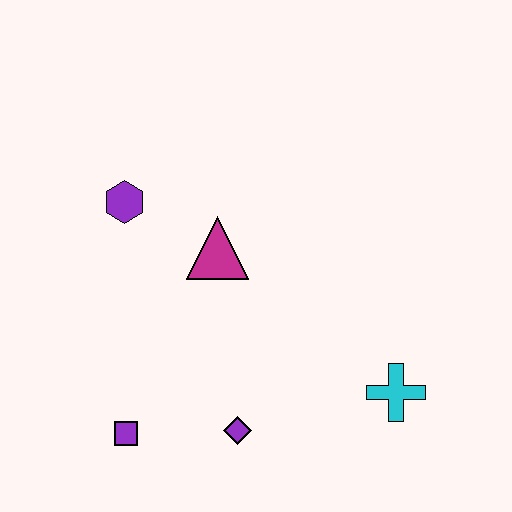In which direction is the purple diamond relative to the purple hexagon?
The purple diamond is below the purple hexagon.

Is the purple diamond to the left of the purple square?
No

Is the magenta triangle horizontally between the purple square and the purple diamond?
Yes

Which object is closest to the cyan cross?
The purple diamond is closest to the cyan cross.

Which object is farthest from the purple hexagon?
The cyan cross is farthest from the purple hexagon.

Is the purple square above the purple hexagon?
No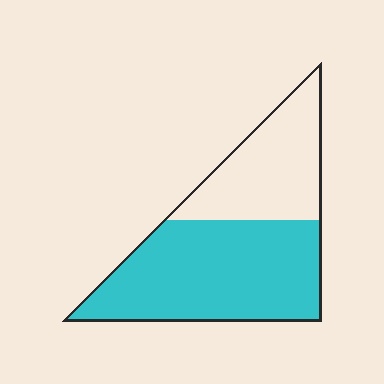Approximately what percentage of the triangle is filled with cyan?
Approximately 65%.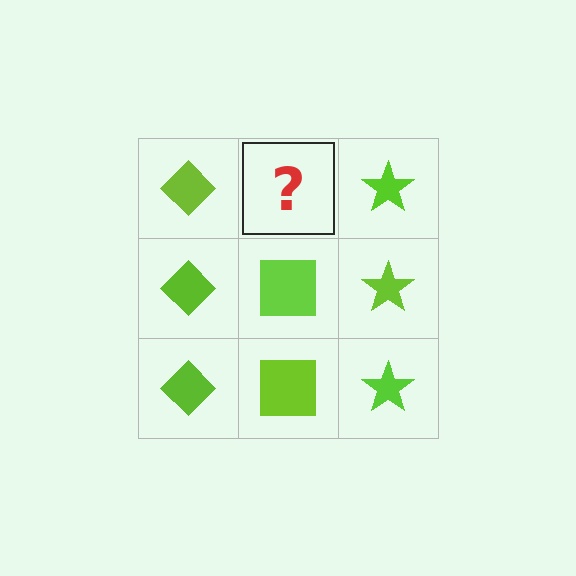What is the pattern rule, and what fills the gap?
The rule is that each column has a consistent shape. The gap should be filled with a lime square.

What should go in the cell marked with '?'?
The missing cell should contain a lime square.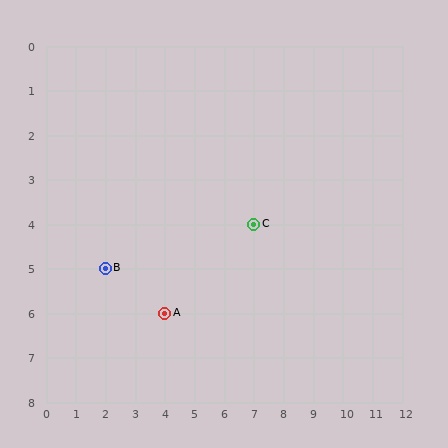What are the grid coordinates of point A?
Point A is at grid coordinates (4, 6).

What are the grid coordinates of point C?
Point C is at grid coordinates (7, 4).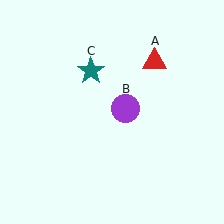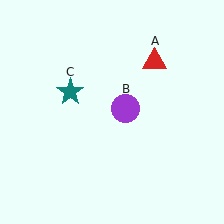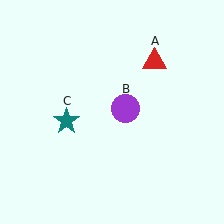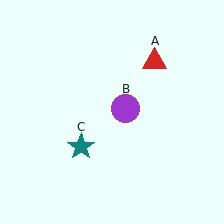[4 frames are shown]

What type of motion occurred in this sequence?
The teal star (object C) rotated counterclockwise around the center of the scene.